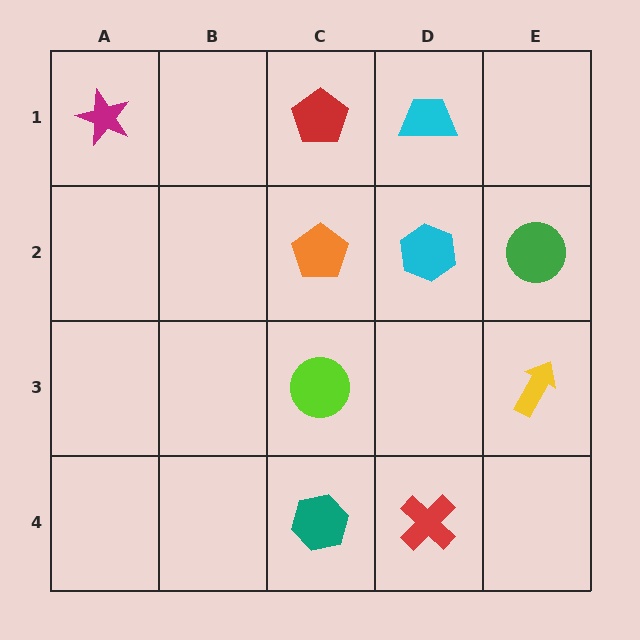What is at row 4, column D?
A red cross.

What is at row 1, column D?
A cyan trapezoid.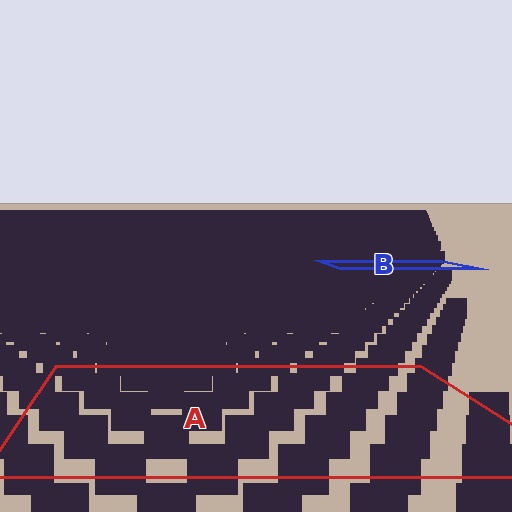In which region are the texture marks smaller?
The texture marks are smaller in region B, because it is farther away.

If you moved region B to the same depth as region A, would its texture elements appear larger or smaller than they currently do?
They would appear larger. At a closer depth, the same texture elements are projected at a bigger on-screen size.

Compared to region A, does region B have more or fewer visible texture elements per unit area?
Region B has more texture elements per unit area — they are packed more densely because it is farther away.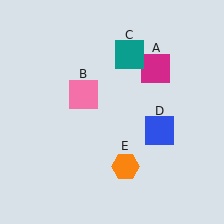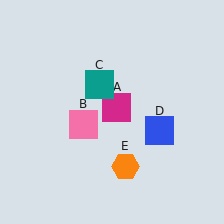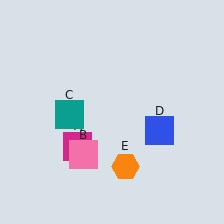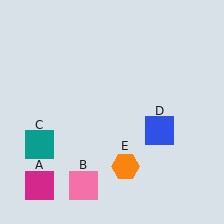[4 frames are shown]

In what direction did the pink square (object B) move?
The pink square (object B) moved down.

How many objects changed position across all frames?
3 objects changed position: magenta square (object A), pink square (object B), teal square (object C).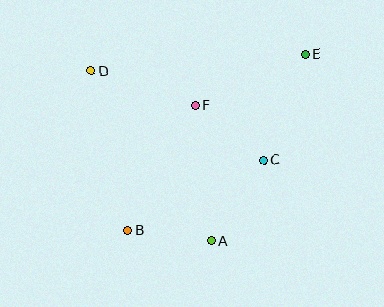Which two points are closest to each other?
Points A and B are closest to each other.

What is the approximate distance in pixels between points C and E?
The distance between C and E is approximately 114 pixels.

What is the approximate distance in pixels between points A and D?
The distance between A and D is approximately 208 pixels.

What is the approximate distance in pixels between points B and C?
The distance between B and C is approximately 153 pixels.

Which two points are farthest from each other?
Points B and E are farthest from each other.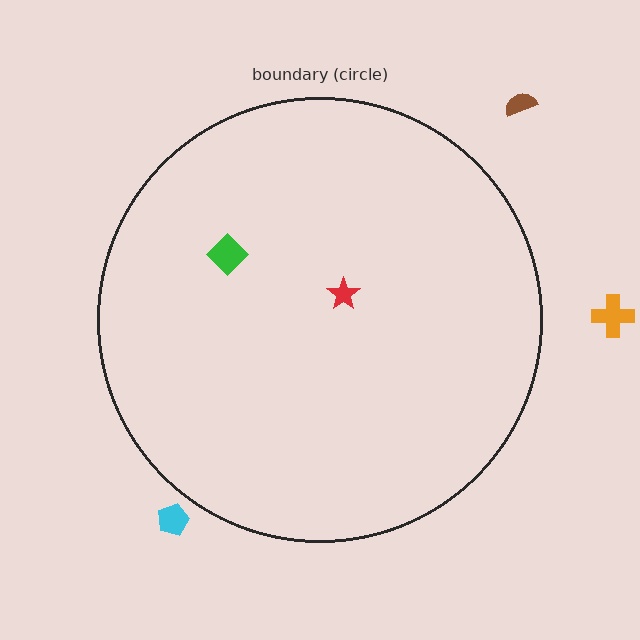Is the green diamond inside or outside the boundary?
Inside.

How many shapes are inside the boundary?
2 inside, 3 outside.